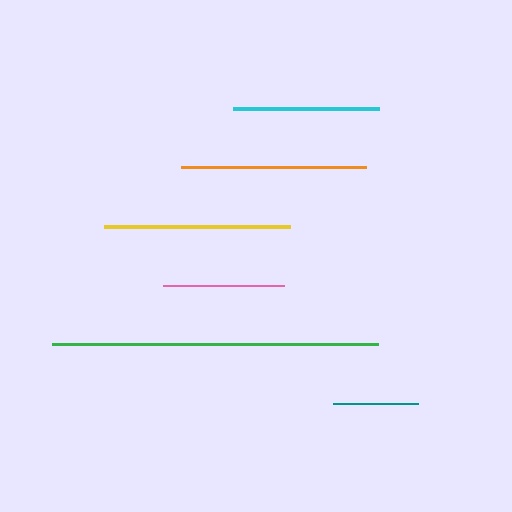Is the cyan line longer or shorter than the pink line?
The cyan line is longer than the pink line.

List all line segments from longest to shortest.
From longest to shortest: green, yellow, orange, cyan, pink, teal.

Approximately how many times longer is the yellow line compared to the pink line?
The yellow line is approximately 1.5 times the length of the pink line.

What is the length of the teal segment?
The teal segment is approximately 86 pixels long.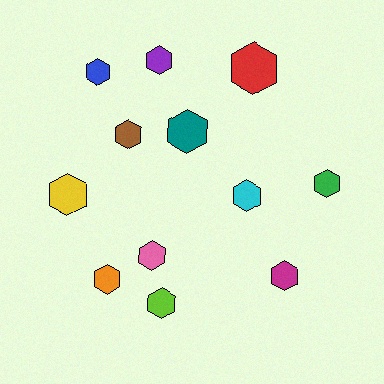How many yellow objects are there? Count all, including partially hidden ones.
There is 1 yellow object.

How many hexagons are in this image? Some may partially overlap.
There are 12 hexagons.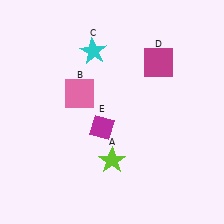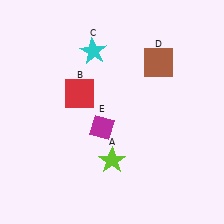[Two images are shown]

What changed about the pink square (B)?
In Image 1, B is pink. In Image 2, it changed to red.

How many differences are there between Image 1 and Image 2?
There are 2 differences between the two images.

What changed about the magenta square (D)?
In Image 1, D is magenta. In Image 2, it changed to brown.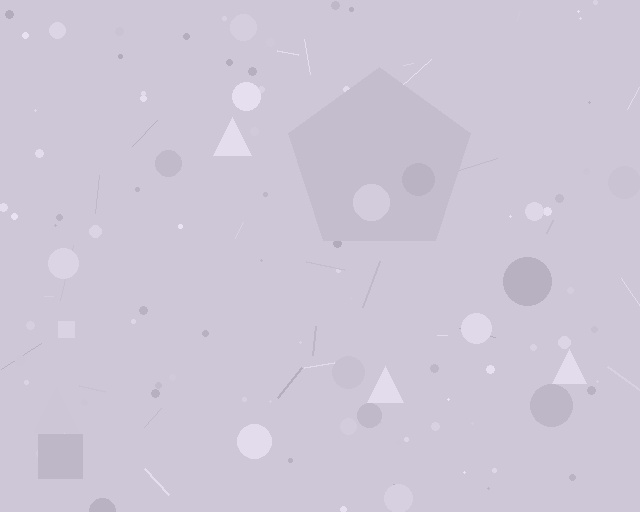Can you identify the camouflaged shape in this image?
The camouflaged shape is a pentagon.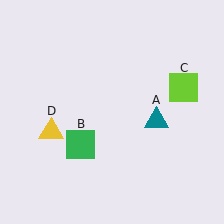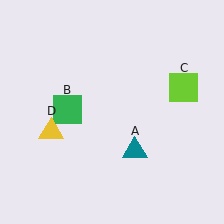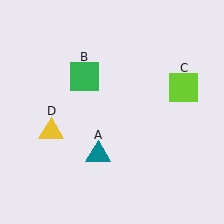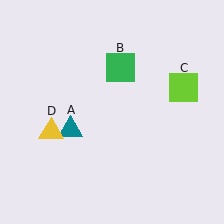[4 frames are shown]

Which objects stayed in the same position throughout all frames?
Lime square (object C) and yellow triangle (object D) remained stationary.